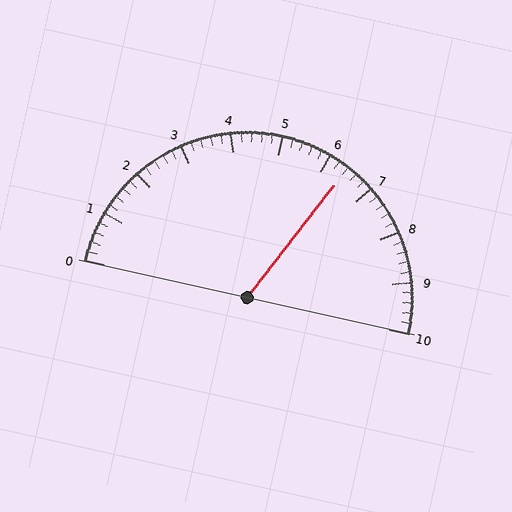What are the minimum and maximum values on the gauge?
The gauge ranges from 0 to 10.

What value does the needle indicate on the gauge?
The needle indicates approximately 6.4.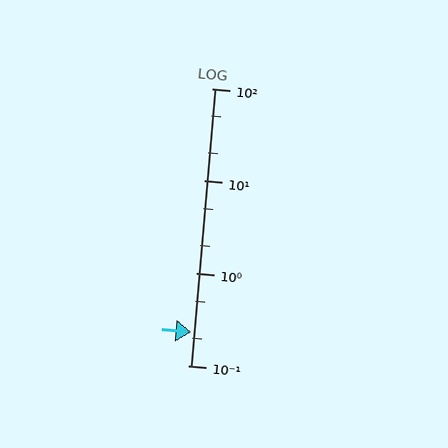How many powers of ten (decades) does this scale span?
The scale spans 3 decades, from 0.1 to 100.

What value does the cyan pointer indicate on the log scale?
The pointer indicates approximately 0.23.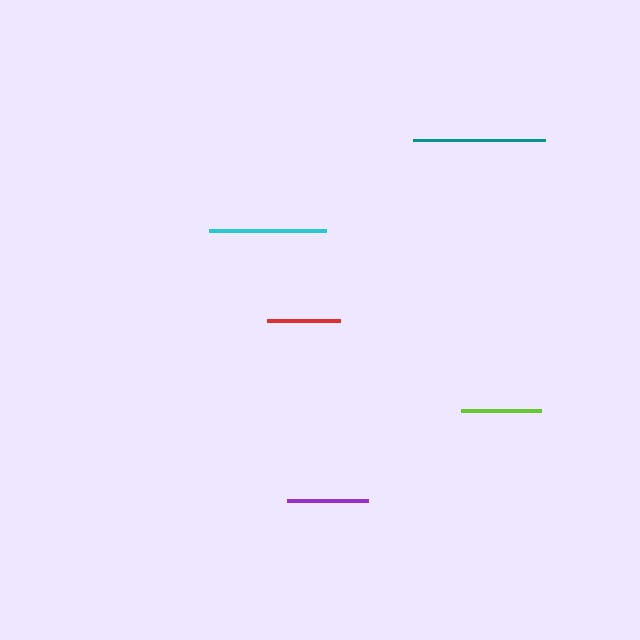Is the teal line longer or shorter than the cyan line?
The teal line is longer than the cyan line.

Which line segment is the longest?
The teal line is the longest at approximately 132 pixels.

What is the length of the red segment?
The red segment is approximately 73 pixels long.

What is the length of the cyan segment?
The cyan segment is approximately 118 pixels long.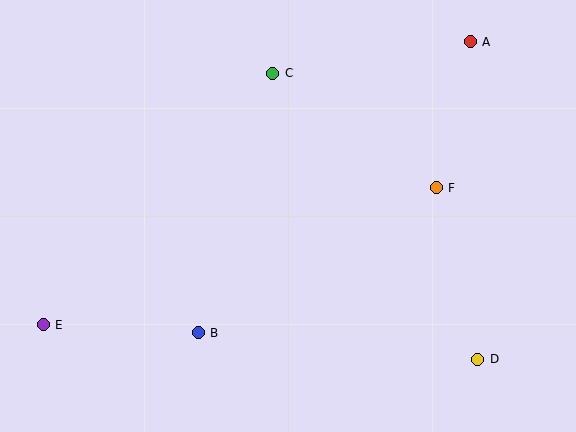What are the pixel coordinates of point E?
Point E is at (43, 325).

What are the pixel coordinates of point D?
Point D is at (478, 359).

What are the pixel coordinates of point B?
Point B is at (198, 333).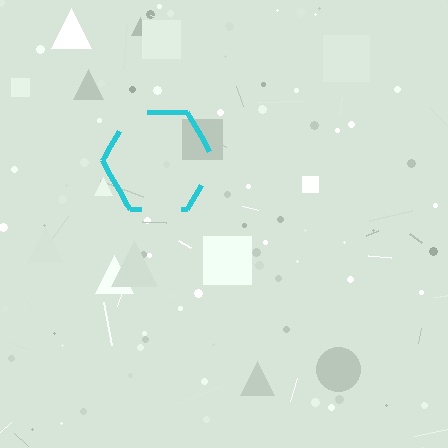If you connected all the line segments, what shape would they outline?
They would outline a hexagon.